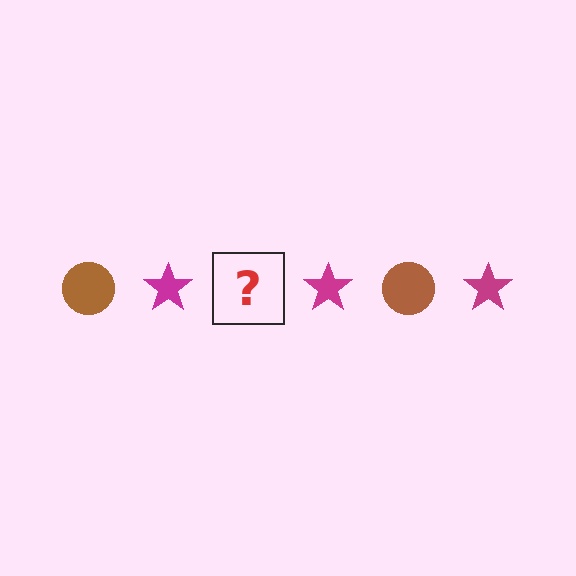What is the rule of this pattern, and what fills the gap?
The rule is that the pattern alternates between brown circle and magenta star. The gap should be filled with a brown circle.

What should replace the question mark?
The question mark should be replaced with a brown circle.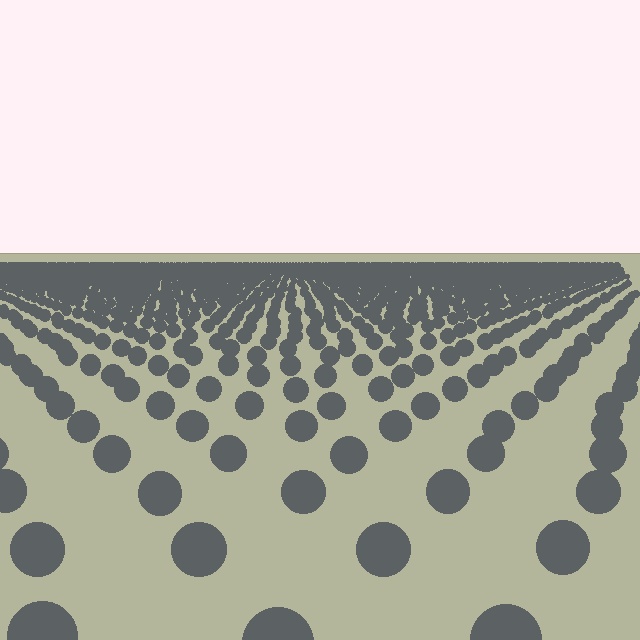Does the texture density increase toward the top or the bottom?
Density increases toward the top.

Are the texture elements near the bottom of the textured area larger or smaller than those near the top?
Larger. Near the bottom, elements are closer to the viewer and appear at a bigger on-screen size.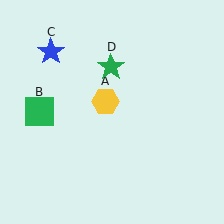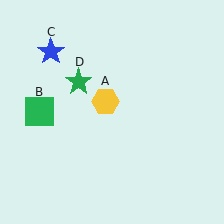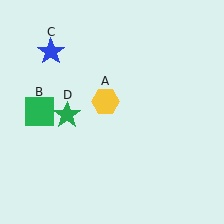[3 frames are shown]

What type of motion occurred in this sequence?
The green star (object D) rotated counterclockwise around the center of the scene.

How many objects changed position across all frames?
1 object changed position: green star (object D).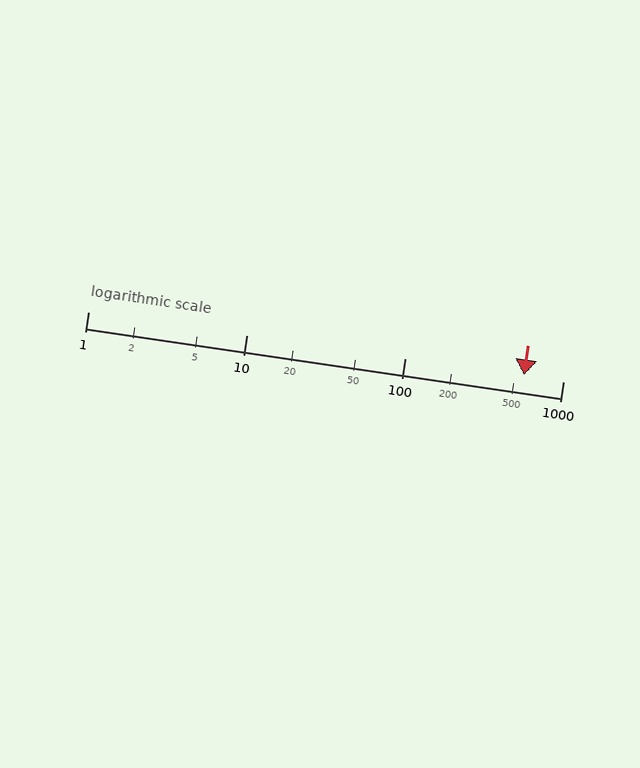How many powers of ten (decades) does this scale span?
The scale spans 3 decades, from 1 to 1000.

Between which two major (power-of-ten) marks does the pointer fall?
The pointer is between 100 and 1000.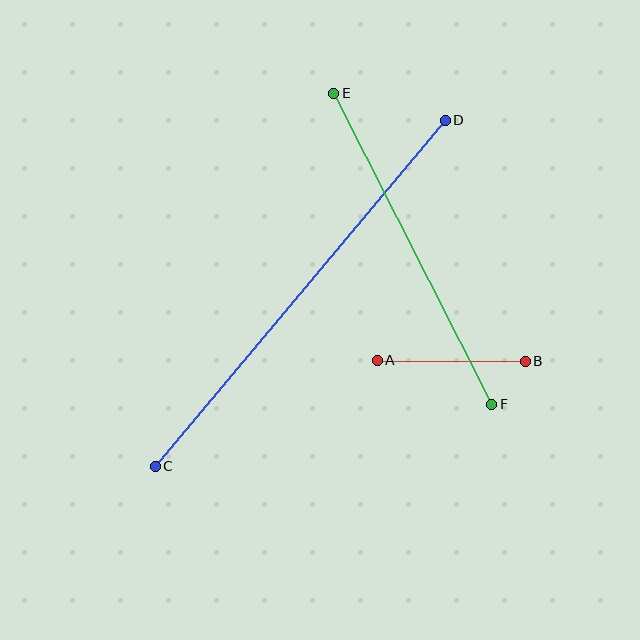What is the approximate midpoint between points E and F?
The midpoint is at approximately (413, 249) pixels.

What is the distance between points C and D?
The distance is approximately 451 pixels.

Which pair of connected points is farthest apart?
Points C and D are farthest apart.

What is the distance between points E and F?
The distance is approximately 349 pixels.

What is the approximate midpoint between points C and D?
The midpoint is at approximately (300, 293) pixels.